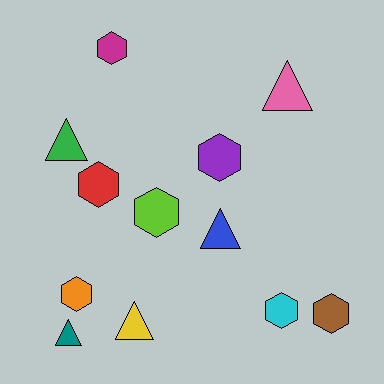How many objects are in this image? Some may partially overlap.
There are 12 objects.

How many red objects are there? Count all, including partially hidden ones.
There is 1 red object.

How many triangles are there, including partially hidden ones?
There are 5 triangles.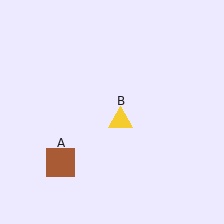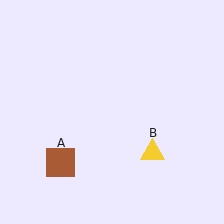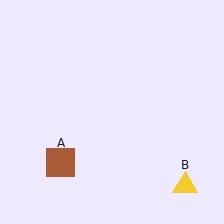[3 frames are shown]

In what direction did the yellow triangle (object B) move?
The yellow triangle (object B) moved down and to the right.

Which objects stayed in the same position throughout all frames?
Brown square (object A) remained stationary.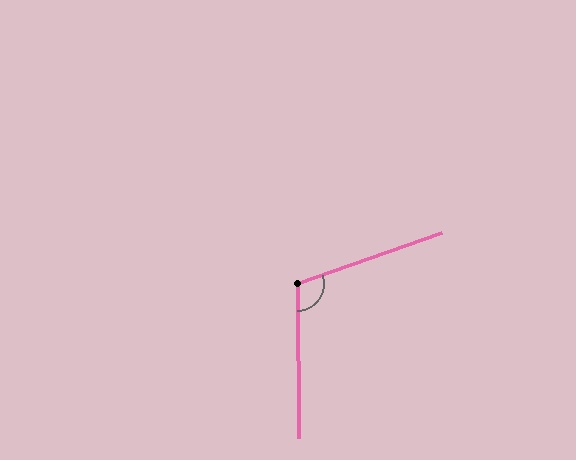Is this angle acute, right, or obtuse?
It is obtuse.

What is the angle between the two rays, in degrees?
Approximately 109 degrees.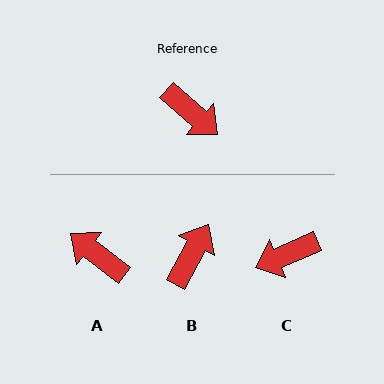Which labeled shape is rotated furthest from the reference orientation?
A, about 176 degrees away.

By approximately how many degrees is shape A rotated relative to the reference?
Approximately 176 degrees clockwise.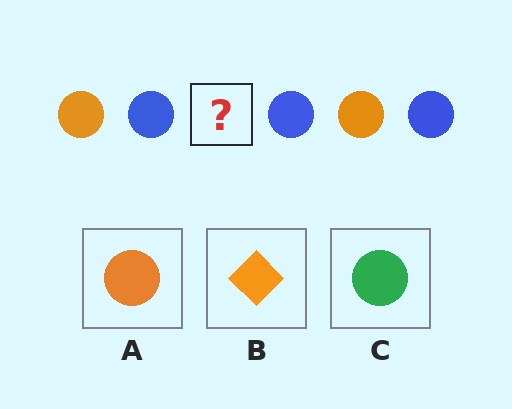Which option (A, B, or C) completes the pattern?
A.